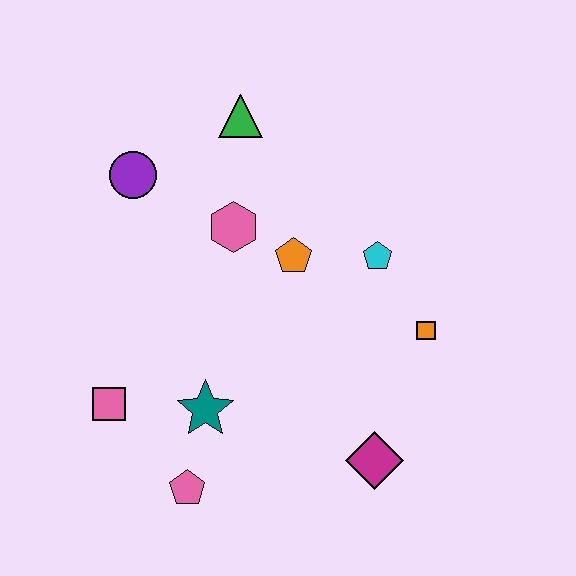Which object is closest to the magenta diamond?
The orange square is closest to the magenta diamond.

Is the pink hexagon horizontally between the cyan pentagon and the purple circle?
Yes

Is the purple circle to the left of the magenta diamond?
Yes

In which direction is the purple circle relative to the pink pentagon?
The purple circle is above the pink pentagon.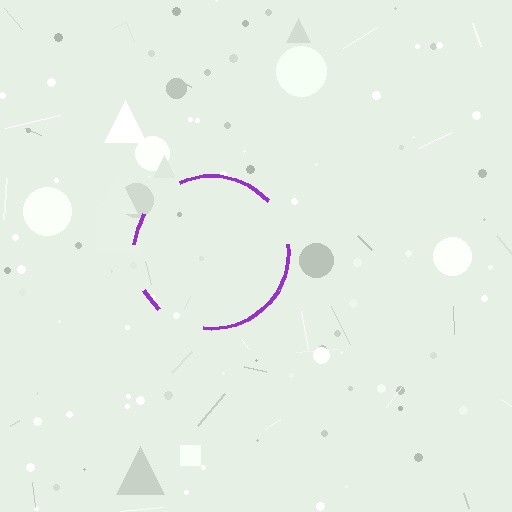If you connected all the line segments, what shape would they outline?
They would outline a circle.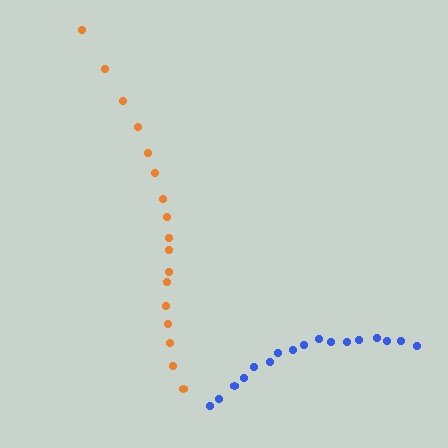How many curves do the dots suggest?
There are 2 distinct paths.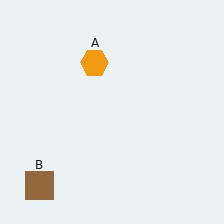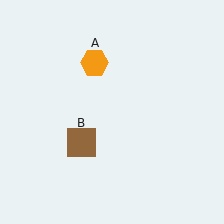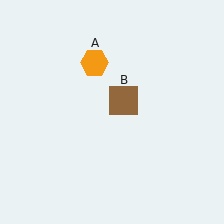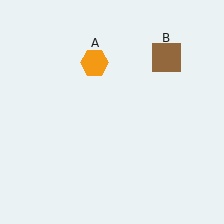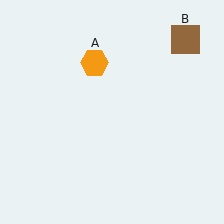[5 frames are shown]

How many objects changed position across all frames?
1 object changed position: brown square (object B).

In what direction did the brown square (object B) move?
The brown square (object B) moved up and to the right.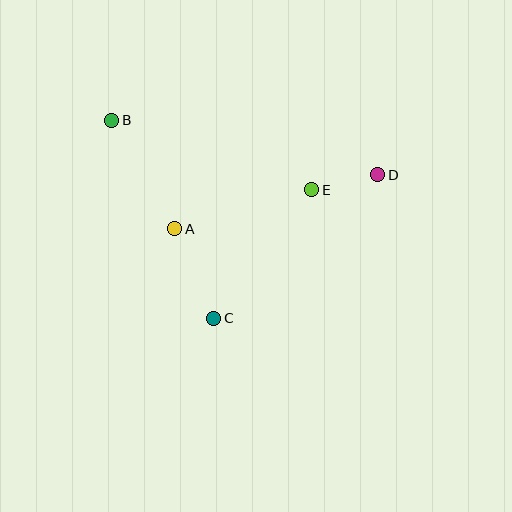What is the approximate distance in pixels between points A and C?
The distance between A and C is approximately 98 pixels.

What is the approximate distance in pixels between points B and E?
The distance between B and E is approximately 212 pixels.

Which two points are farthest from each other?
Points B and D are farthest from each other.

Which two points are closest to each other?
Points D and E are closest to each other.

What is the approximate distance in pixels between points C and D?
The distance between C and D is approximately 218 pixels.